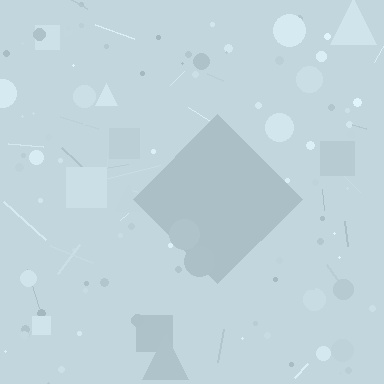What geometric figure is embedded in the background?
A diamond is embedded in the background.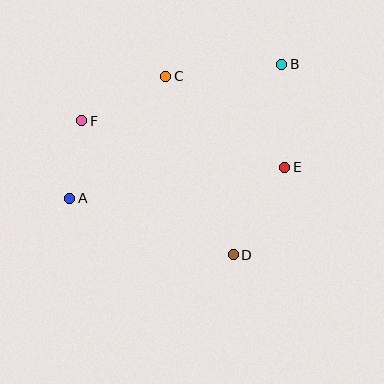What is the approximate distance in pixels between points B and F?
The distance between B and F is approximately 208 pixels.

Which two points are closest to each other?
Points A and F are closest to each other.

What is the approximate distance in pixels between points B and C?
The distance between B and C is approximately 116 pixels.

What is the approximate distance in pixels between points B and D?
The distance between B and D is approximately 197 pixels.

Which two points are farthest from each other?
Points A and B are farthest from each other.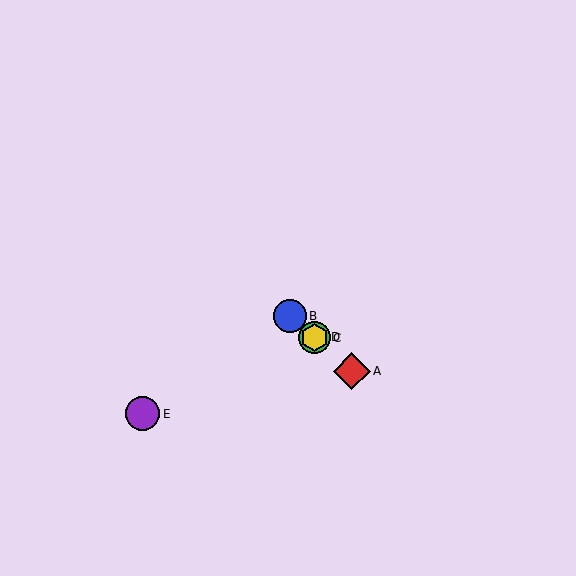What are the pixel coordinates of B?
Object B is at (290, 316).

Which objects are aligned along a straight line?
Objects A, B, C, D are aligned along a straight line.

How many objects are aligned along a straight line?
4 objects (A, B, C, D) are aligned along a straight line.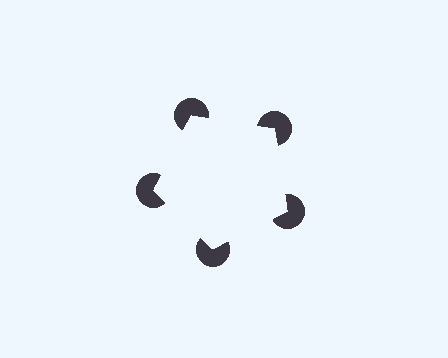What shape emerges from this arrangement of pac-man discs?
An illusory pentagon — its edges are inferred from the aligned wedge cuts in the pac-man discs, not physically drawn.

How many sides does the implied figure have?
5 sides.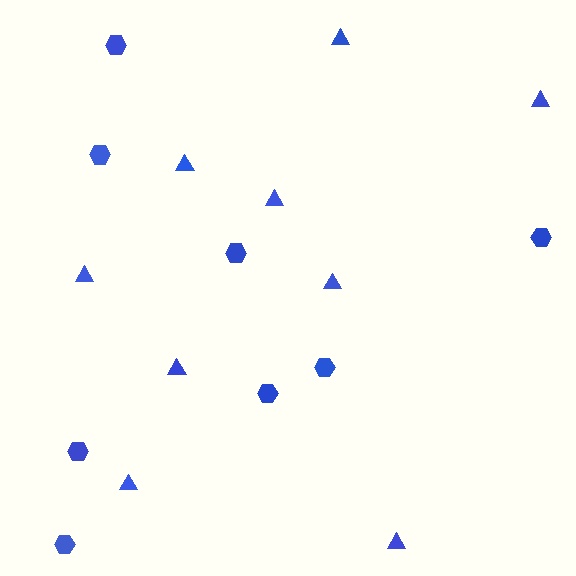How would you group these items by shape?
There are 2 groups: one group of triangles (9) and one group of hexagons (8).